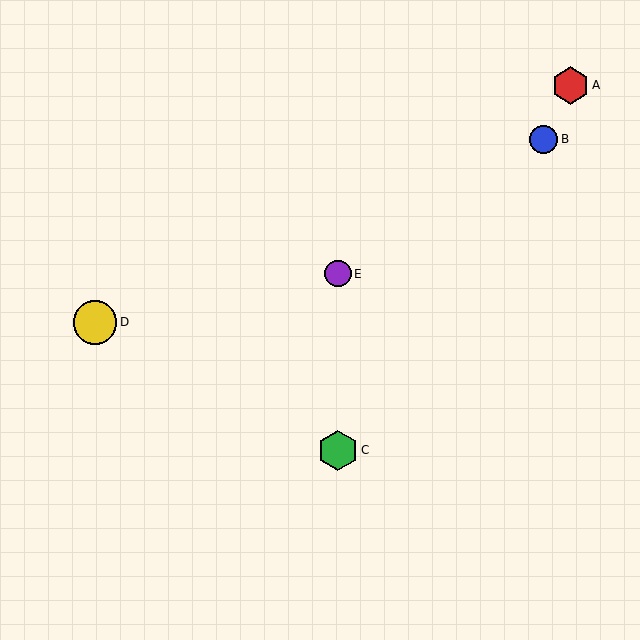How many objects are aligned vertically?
2 objects (C, E) are aligned vertically.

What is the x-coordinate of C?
Object C is at x≈338.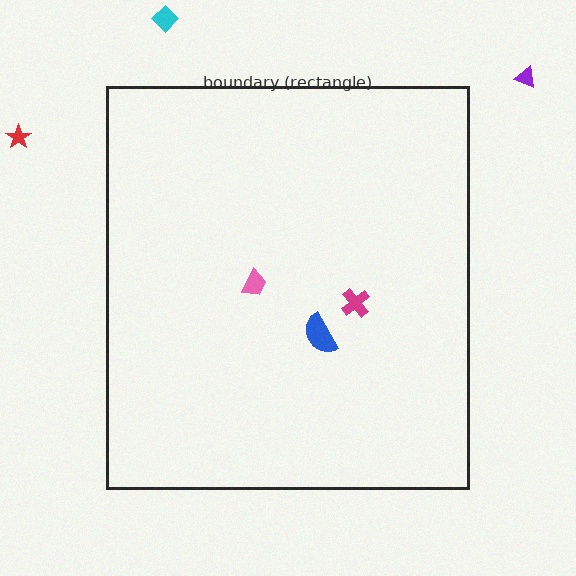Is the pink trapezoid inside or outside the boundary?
Inside.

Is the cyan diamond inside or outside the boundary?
Outside.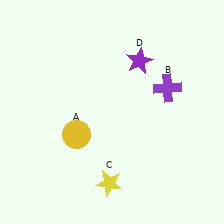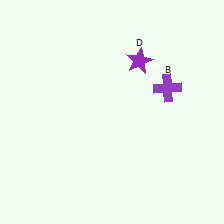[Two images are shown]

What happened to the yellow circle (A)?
The yellow circle (A) was removed in Image 2. It was in the bottom-left area of Image 1.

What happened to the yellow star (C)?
The yellow star (C) was removed in Image 2. It was in the bottom-left area of Image 1.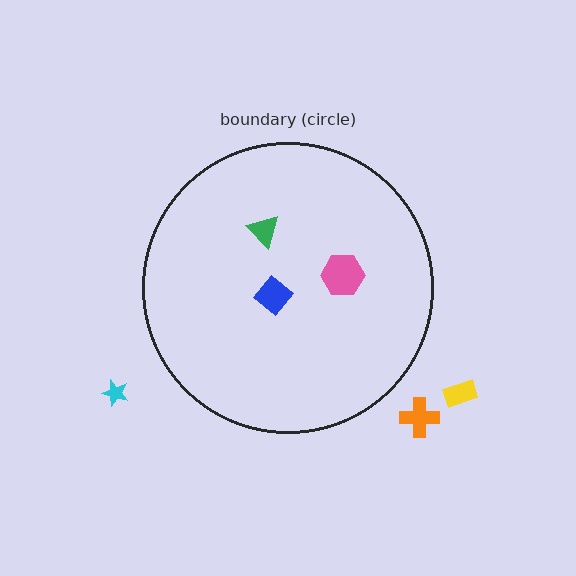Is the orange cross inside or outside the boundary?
Outside.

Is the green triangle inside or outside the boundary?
Inside.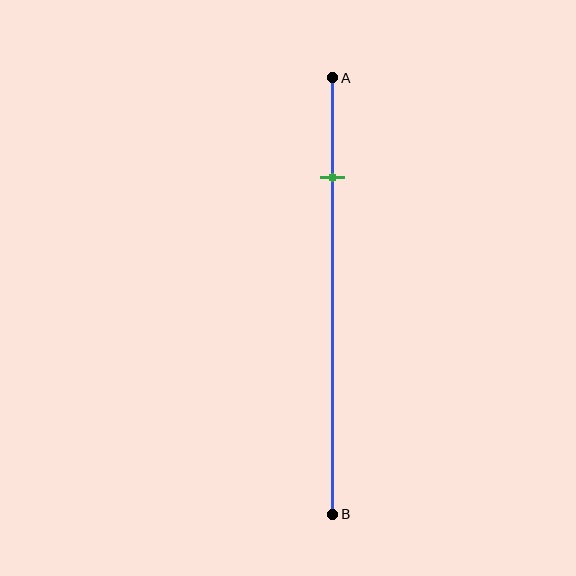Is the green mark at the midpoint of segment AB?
No, the mark is at about 25% from A, not at the 50% midpoint.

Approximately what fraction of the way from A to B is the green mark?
The green mark is approximately 25% of the way from A to B.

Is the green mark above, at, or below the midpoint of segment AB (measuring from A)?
The green mark is above the midpoint of segment AB.